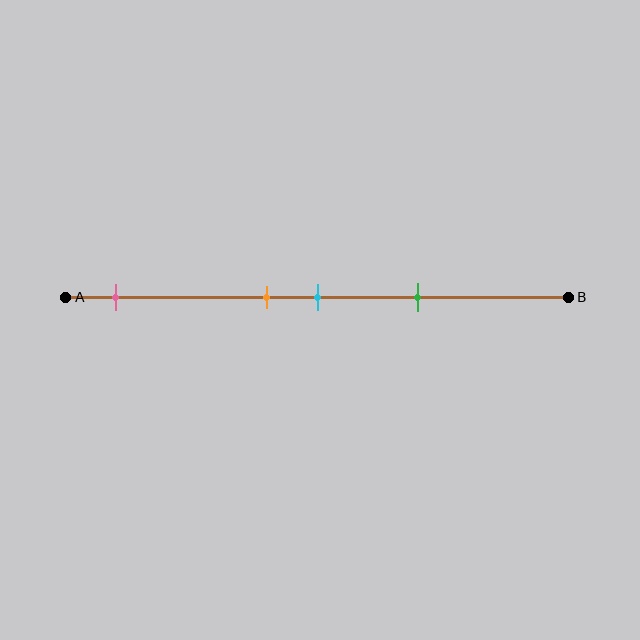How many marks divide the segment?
There are 4 marks dividing the segment.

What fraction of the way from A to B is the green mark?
The green mark is approximately 70% (0.7) of the way from A to B.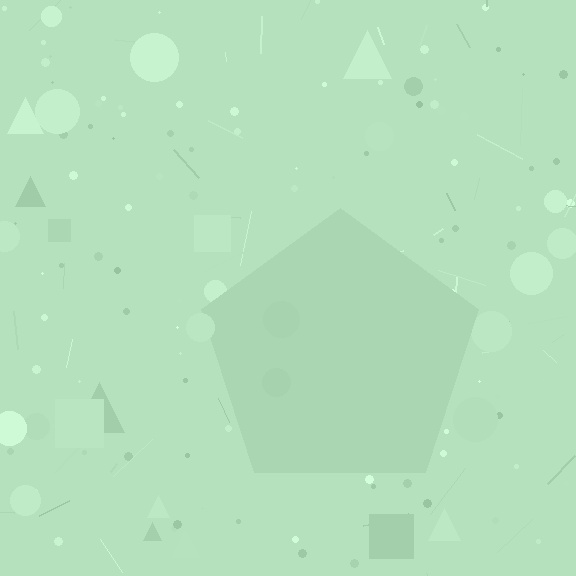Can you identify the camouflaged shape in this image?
The camouflaged shape is a pentagon.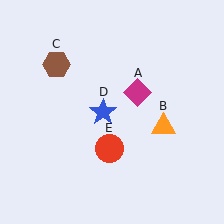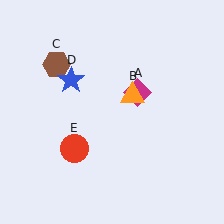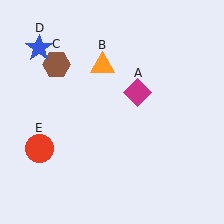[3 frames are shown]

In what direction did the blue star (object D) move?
The blue star (object D) moved up and to the left.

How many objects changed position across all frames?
3 objects changed position: orange triangle (object B), blue star (object D), red circle (object E).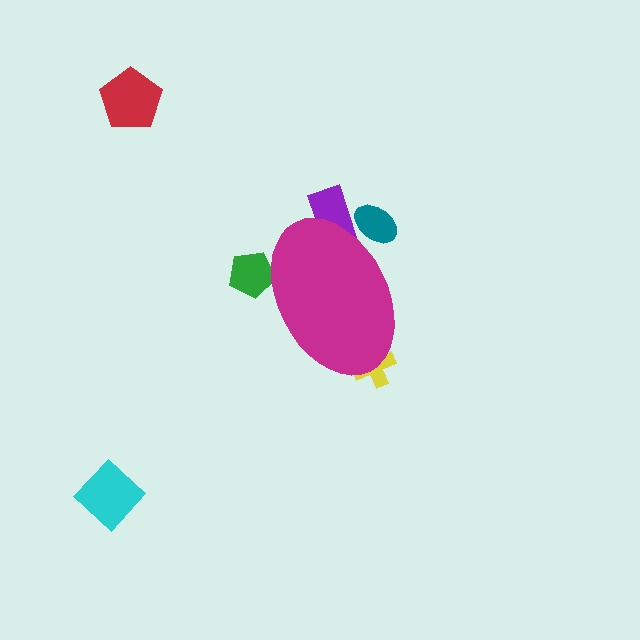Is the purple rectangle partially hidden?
Yes, the purple rectangle is partially hidden behind the magenta ellipse.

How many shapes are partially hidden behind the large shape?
4 shapes are partially hidden.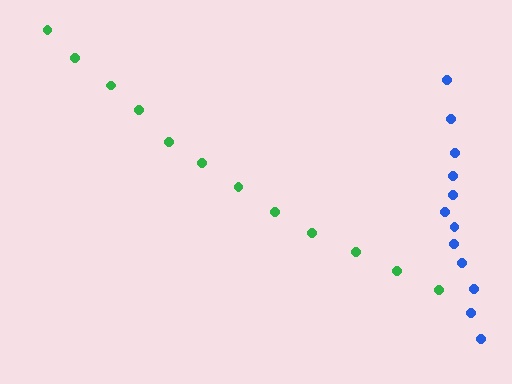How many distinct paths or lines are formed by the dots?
There are 2 distinct paths.